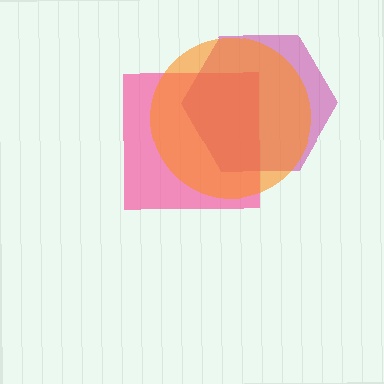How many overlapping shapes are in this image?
There are 3 overlapping shapes in the image.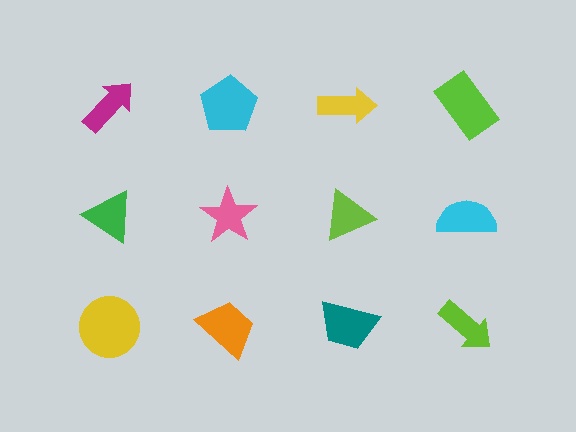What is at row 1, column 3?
A yellow arrow.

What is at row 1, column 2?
A cyan pentagon.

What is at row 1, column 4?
A lime rectangle.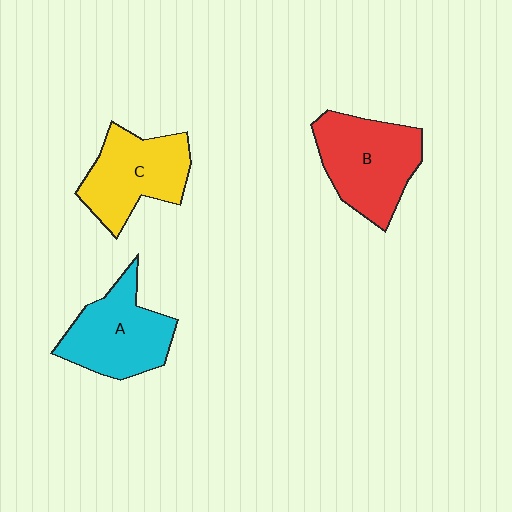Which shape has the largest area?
Shape B (red).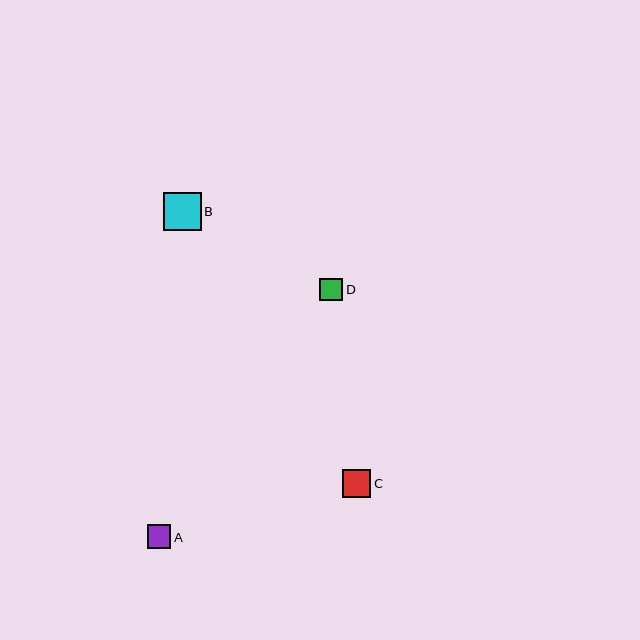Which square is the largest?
Square B is the largest with a size of approximately 38 pixels.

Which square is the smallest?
Square D is the smallest with a size of approximately 23 pixels.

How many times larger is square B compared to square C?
Square B is approximately 1.4 times the size of square C.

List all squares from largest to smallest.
From largest to smallest: B, C, A, D.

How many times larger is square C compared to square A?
Square C is approximately 1.2 times the size of square A.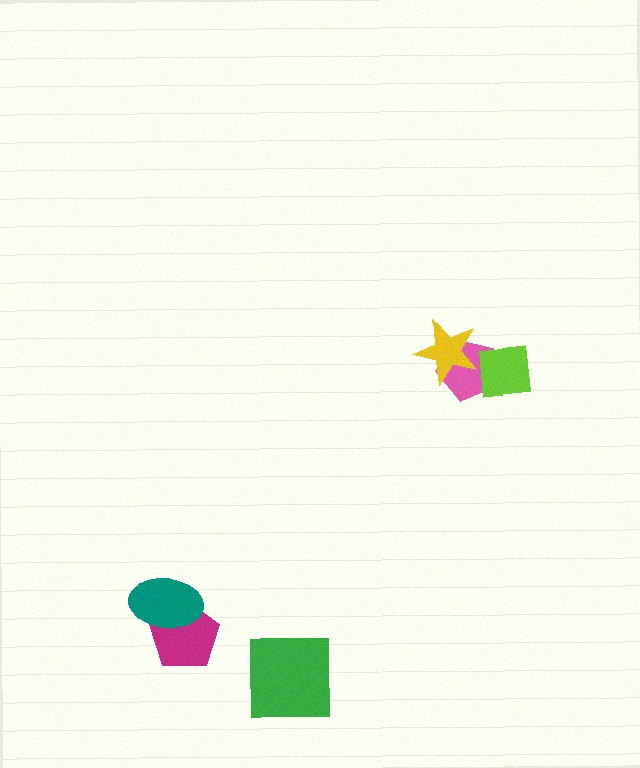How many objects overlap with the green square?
0 objects overlap with the green square.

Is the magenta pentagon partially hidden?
Yes, it is partially covered by another shape.